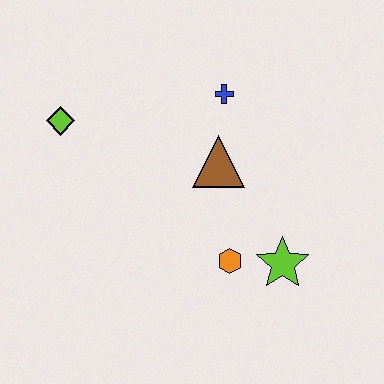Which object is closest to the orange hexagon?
The lime star is closest to the orange hexagon.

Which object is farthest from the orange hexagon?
The lime diamond is farthest from the orange hexagon.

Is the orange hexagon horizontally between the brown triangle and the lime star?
Yes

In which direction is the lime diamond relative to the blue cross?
The lime diamond is to the left of the blue cross.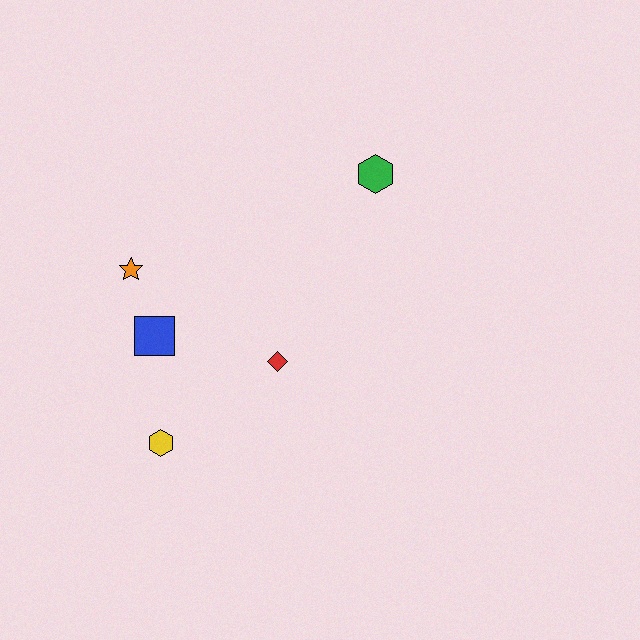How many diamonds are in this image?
There is 1 diamond.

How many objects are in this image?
There are 5 objects.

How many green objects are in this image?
There is 1 green object.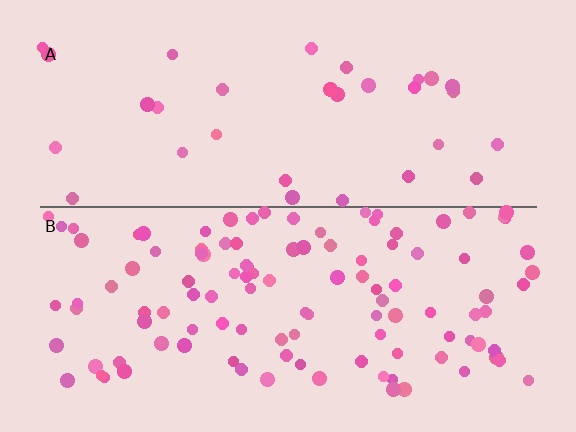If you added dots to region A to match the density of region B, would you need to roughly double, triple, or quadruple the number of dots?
Approximately triple.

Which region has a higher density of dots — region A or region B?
B (the bottom).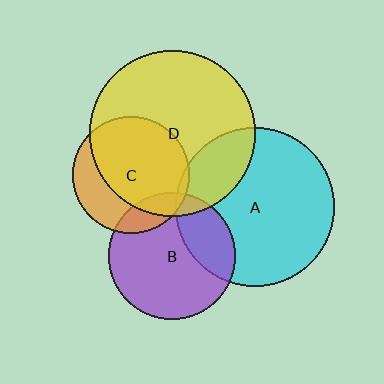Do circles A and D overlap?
Yes.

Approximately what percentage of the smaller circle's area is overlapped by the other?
Approximately 20%.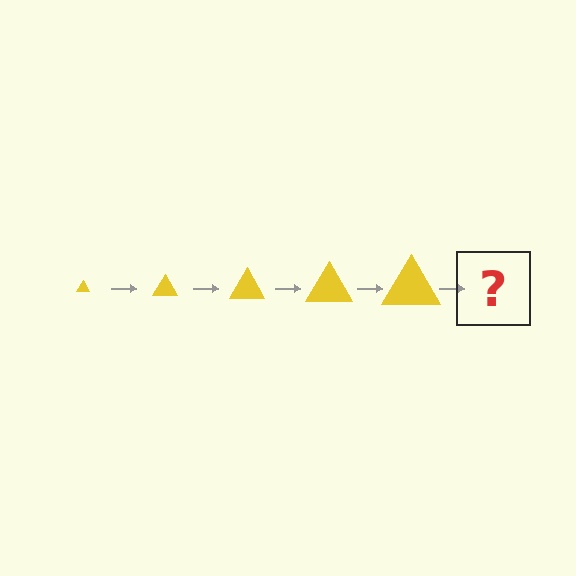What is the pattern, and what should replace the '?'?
The pattern is that the triangle gets progressively larger each step. The '?' should be a yellow triangle, larger than the previous one.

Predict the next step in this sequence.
The next step is a yellow triangle, larger than the previous one.